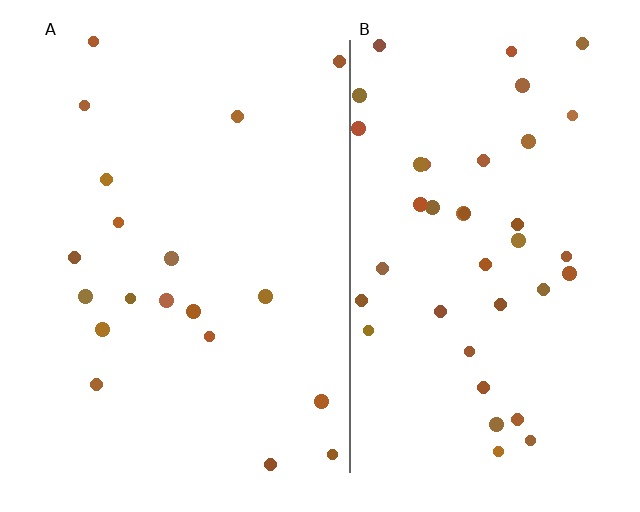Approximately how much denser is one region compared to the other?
Approximately 2.1× — region B over region A.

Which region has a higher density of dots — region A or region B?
B (the right).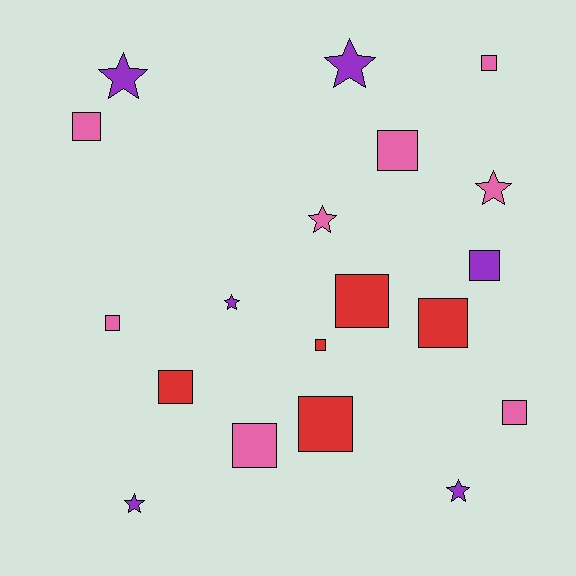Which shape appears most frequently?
Square, with 12 objects.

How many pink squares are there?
There are 6 pink squares.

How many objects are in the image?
There are 19 objects.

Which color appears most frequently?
Pink, with 8 objects.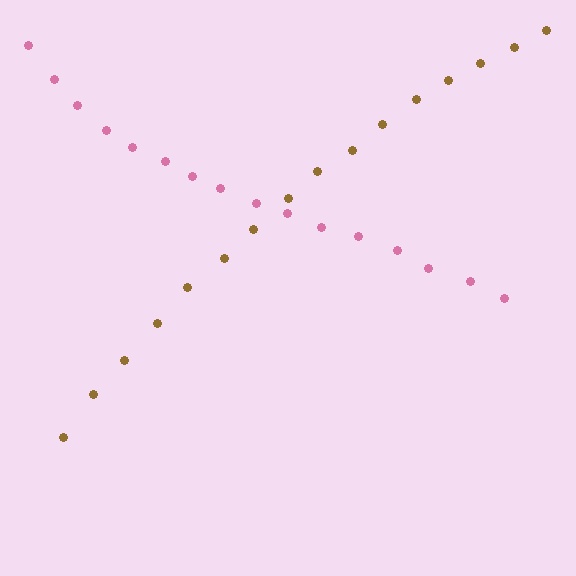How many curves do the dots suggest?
There are 2 distinct paths.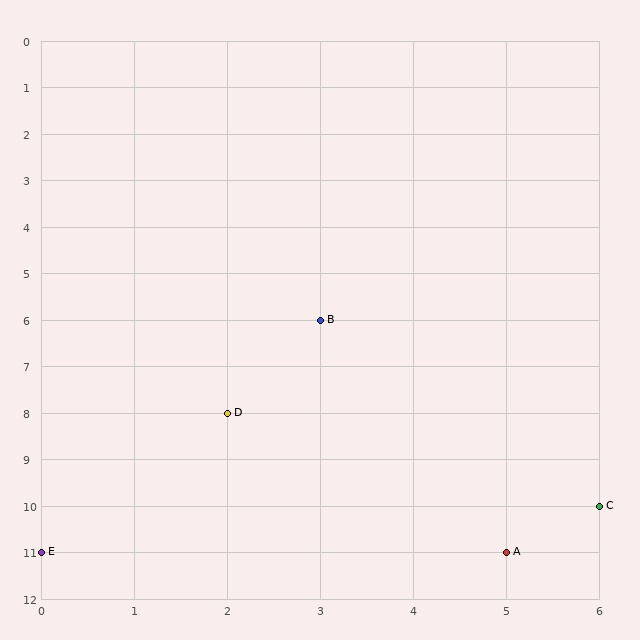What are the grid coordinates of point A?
Point A is at grid coordinates (5, 11).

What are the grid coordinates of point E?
Point E is at grid coordinates (0, 11).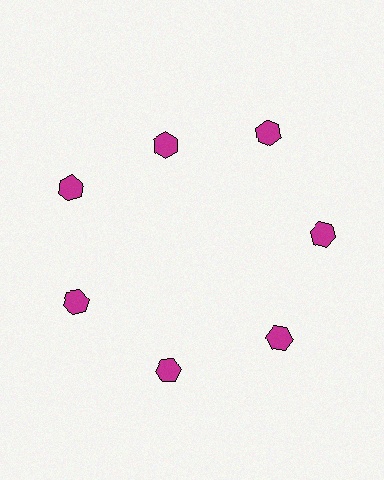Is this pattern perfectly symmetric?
No. The 7 magenta hexagons are arranged in a ring, but one element near the 12 o'clock position is pulled inward toward the center, breaking the 7-fold rotational symmetry.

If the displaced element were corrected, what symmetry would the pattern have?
It would have 7-fold rotational symmetry — the pattern would map onto itself every 51 degrees.